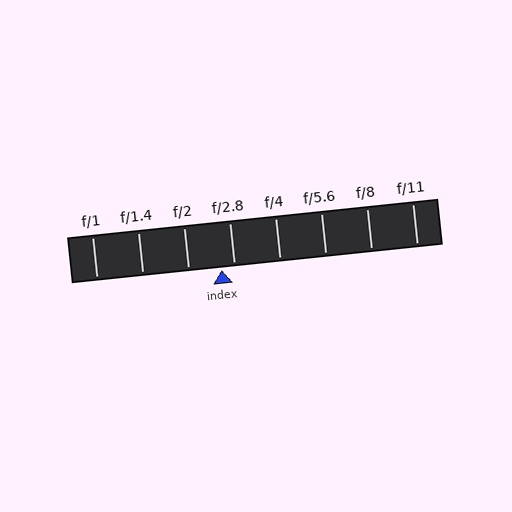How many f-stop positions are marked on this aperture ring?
There are 8 f-stop positions marked.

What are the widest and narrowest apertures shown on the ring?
The widest aperture shown is f/1 and the narrowest is f/11.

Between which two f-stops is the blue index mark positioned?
The index mark is between f/2 and f/2.8.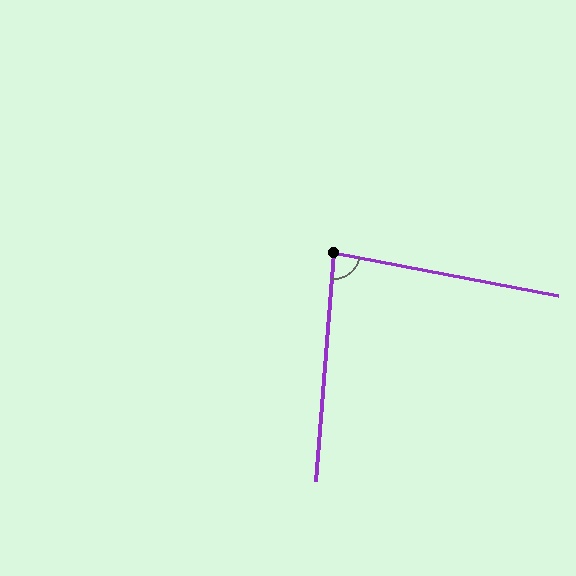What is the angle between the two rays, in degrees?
Approximately 84 degrees.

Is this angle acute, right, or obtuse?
It is acute.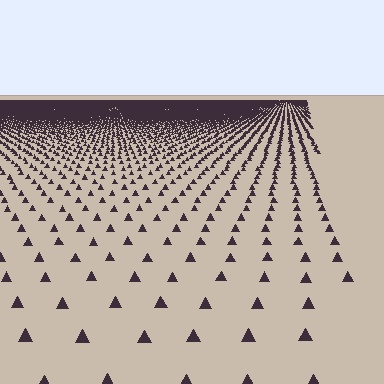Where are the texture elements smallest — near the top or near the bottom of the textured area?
Near the top.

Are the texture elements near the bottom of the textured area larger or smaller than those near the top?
Larger. Near the bottom, elements are closer to the viewer and appear at a bigger on-screen size.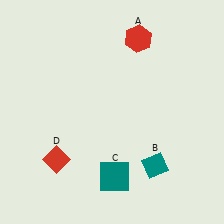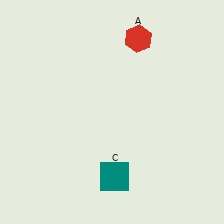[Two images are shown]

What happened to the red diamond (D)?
The red diamond (D) was removed in Image 2. It was in the bottom-left area of Image 1.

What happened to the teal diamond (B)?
The teal diamond (B) was removed in Image 2. It was in the bottom-right area of Image 1.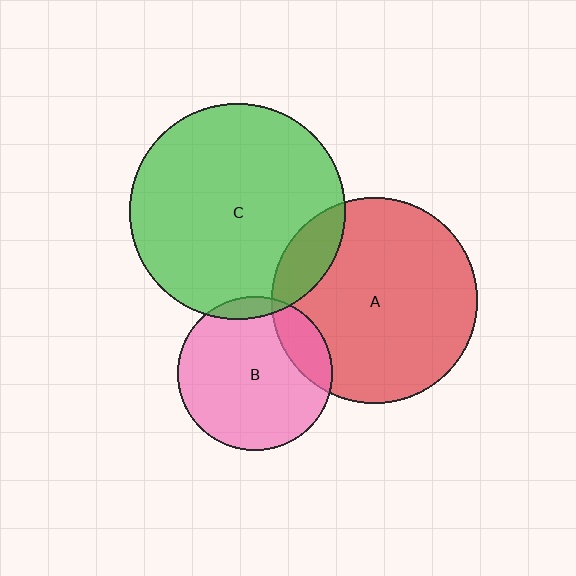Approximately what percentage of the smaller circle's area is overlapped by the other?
Approximately 15%.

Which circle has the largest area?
Circle C (green).